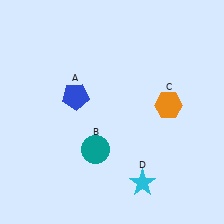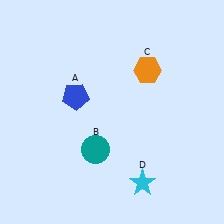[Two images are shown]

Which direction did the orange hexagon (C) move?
The orange hexagon (C) moved up.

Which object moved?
The orange hexagon (C) moved up.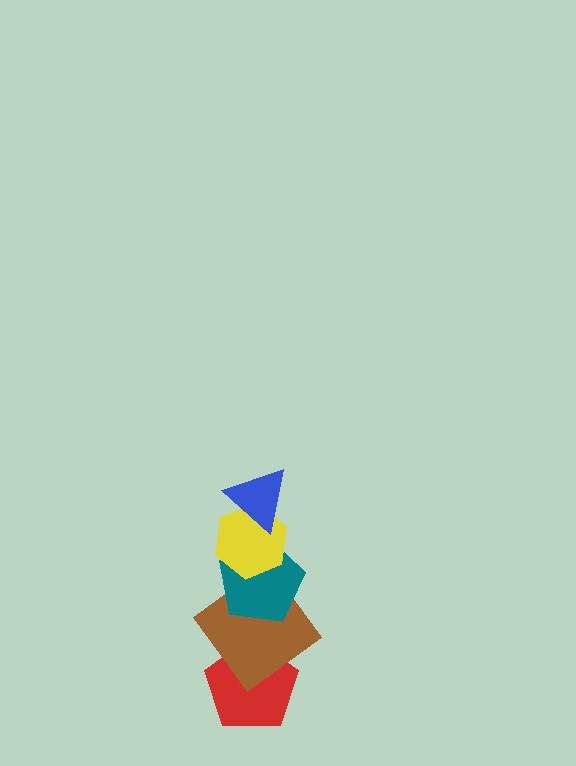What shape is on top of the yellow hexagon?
The blue triangle is on top of the yellow hexagon.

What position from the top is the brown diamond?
The brown diamond is 4th from the top.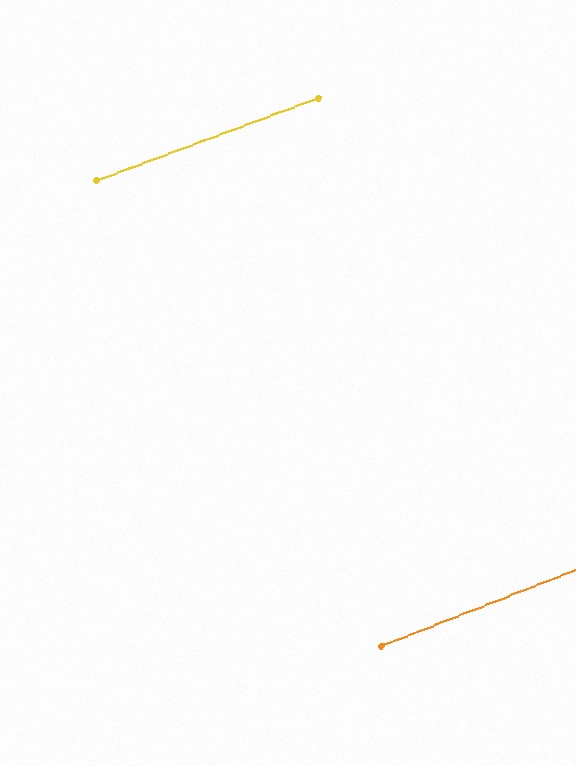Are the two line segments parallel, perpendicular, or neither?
Parallel — their directions differ by only 0.8°.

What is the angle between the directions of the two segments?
Approximately 1 degree.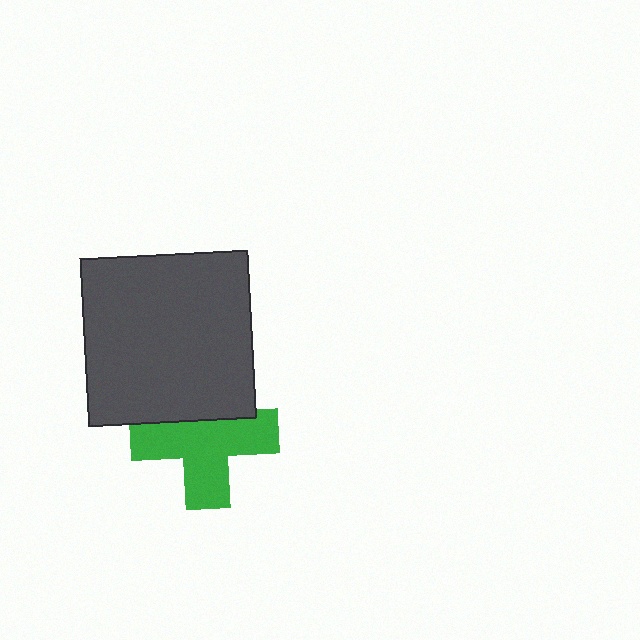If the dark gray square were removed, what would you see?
You would see the complete green cross.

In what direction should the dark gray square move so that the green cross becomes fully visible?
The dark gray square should move up. That is the shortest direction to clear the overlap and leave the green cross fully visible.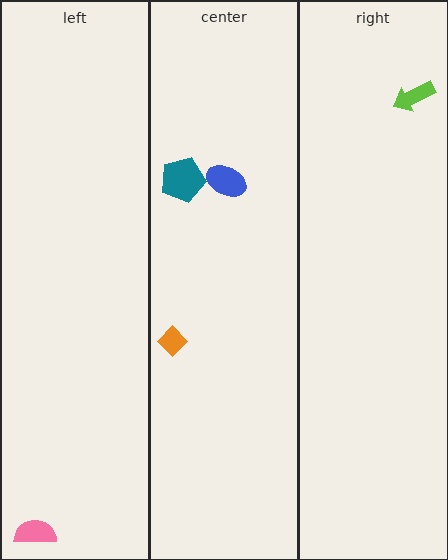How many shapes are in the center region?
3.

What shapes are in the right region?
The lime arrow.